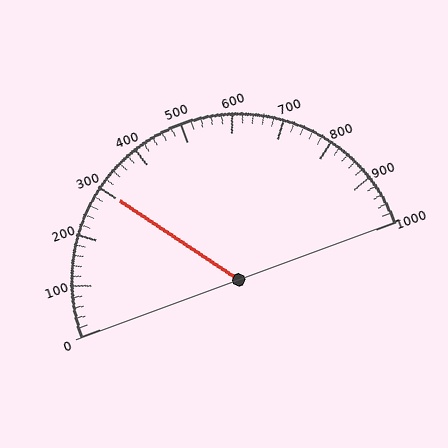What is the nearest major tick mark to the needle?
The nearest major tick mark is 300.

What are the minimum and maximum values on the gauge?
The gauge ranges from 0 to 1000.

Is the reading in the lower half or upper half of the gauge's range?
The reading is in the lower half of the range (0 to 1000).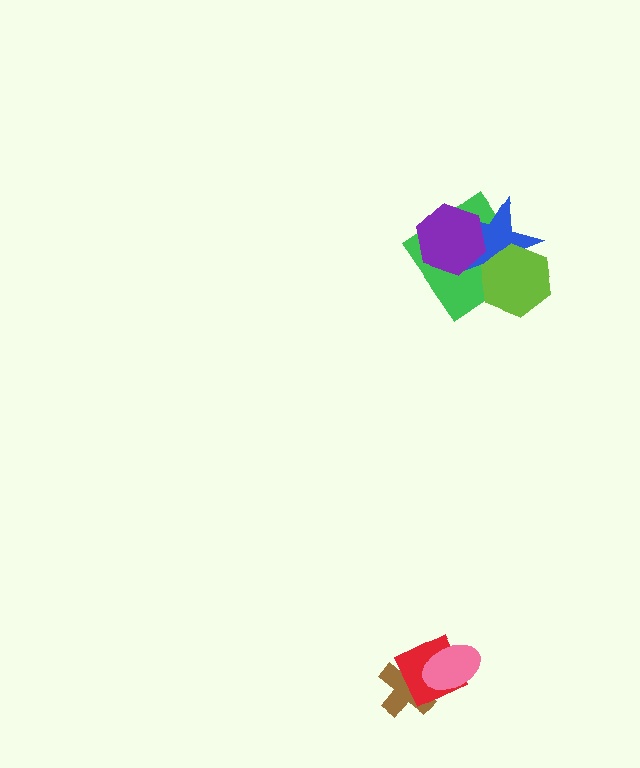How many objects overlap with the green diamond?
3 objects overlap with the green diamond.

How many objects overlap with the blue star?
3 objects overlap with the blue star.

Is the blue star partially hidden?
Yes, it is partially covered by another shape.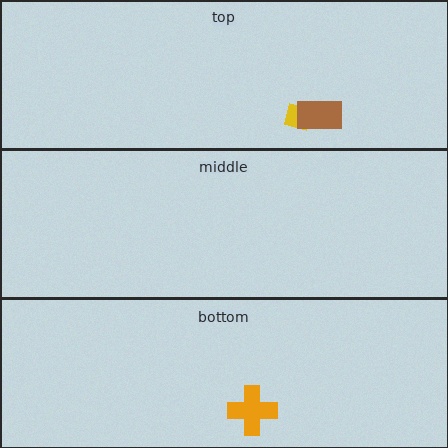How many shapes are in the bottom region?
1.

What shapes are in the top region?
The yellow square, the brown rectangle.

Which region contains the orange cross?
The bottom region.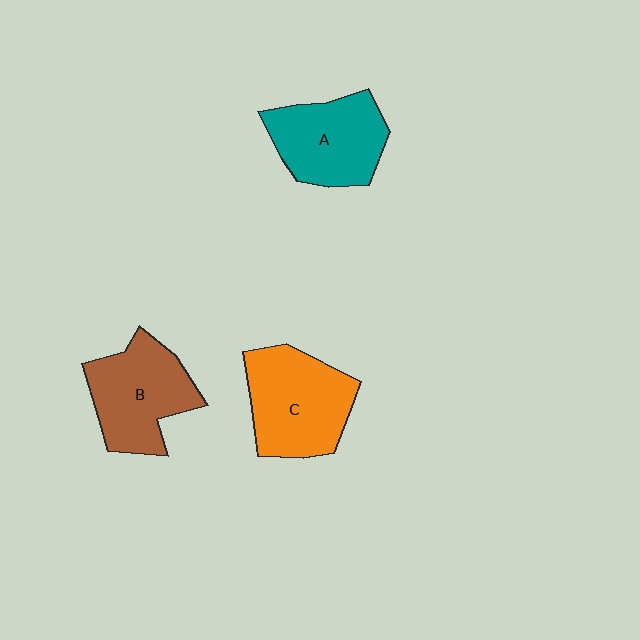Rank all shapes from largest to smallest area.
From largest to smallest: C (orange), B (brown), A (teal).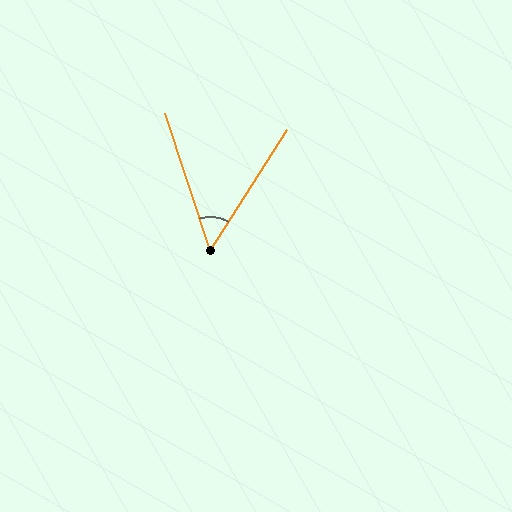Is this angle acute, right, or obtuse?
It is acute.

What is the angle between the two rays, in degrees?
Approximately 50 degrees.